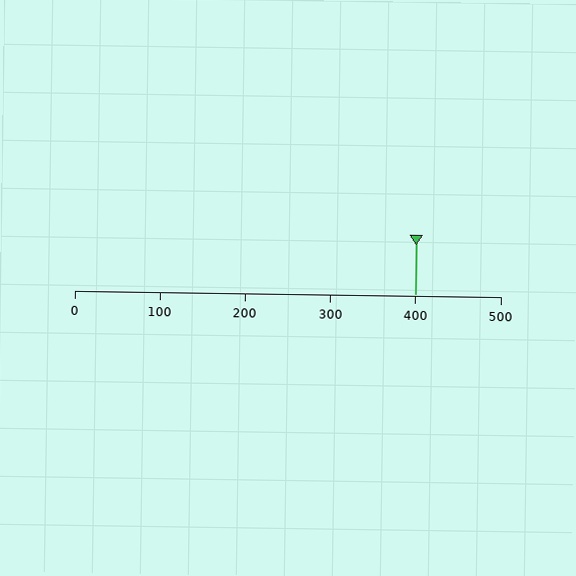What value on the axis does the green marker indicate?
The marker indicates approximately 400.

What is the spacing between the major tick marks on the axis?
The major ticks are spaced 100 apart.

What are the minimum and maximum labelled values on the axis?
The axis runs from 0 to 500.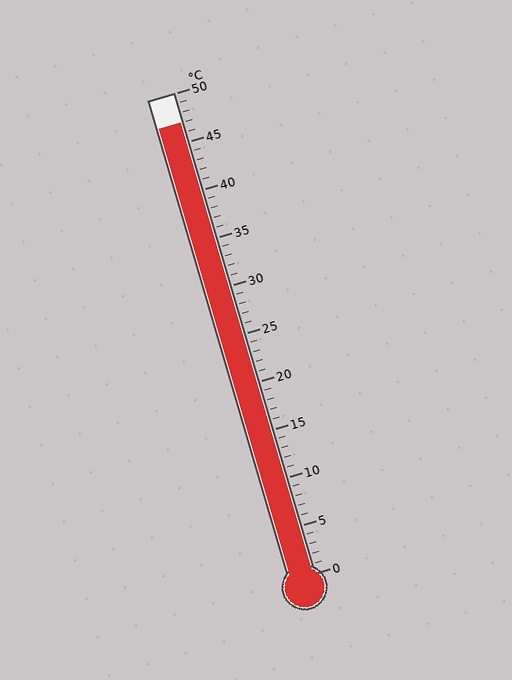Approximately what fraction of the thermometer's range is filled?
The thermometer is filled to approximately 95% of its range.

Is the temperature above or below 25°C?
The temperature is above 25°C.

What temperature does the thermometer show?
The thermometer shows approximately 47°C.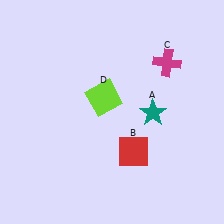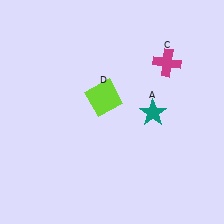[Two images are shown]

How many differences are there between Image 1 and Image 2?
There is 1 difference between the two images.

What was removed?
The red square (B) was removed in Image 2.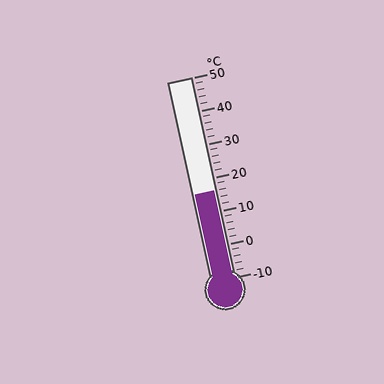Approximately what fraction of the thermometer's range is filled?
The thermometer is filled to approximately 45% of its range.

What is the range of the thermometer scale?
The thermometer scale ranges from -10°C to 50°C.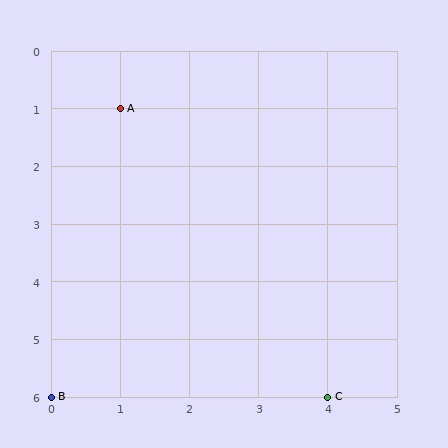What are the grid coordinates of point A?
Point A is at grid coordinates (1, 1).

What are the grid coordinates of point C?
Point C is at grid coordinates (4, 6).